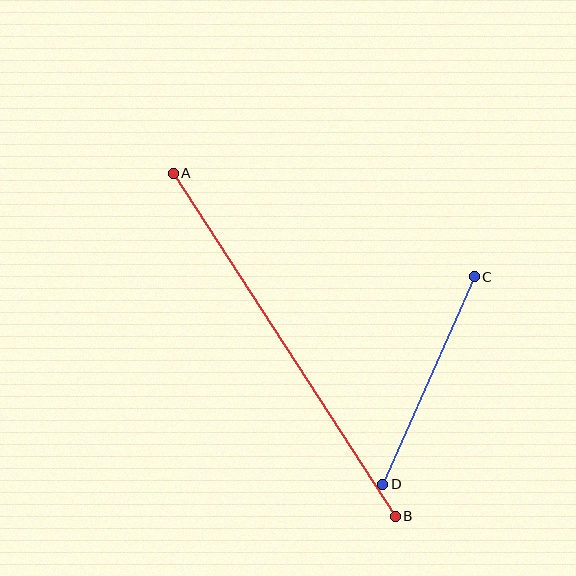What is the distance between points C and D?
The distance is approximately 227 pixels.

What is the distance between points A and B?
The distance is approximately 409 pixels.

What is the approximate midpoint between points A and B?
The midpoint is at approximately (284, 345) pixels.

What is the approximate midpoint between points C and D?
The midpoint is at approximately (428, 380) pixels.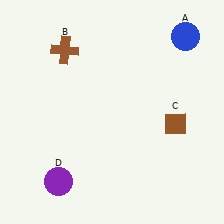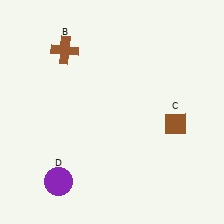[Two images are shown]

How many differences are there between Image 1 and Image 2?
There is 1 difference between the two images.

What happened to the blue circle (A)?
The blue circle (A) was removed in Image 2. It was in the top-right area of Image 1.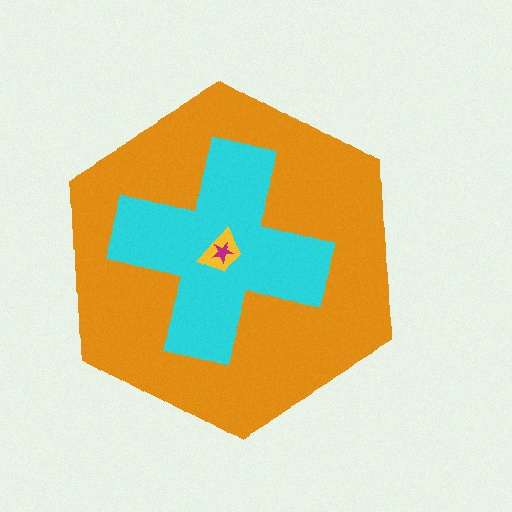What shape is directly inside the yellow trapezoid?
The magenta star.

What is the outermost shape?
The orange hexagon.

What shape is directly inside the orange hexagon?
The cyan cross.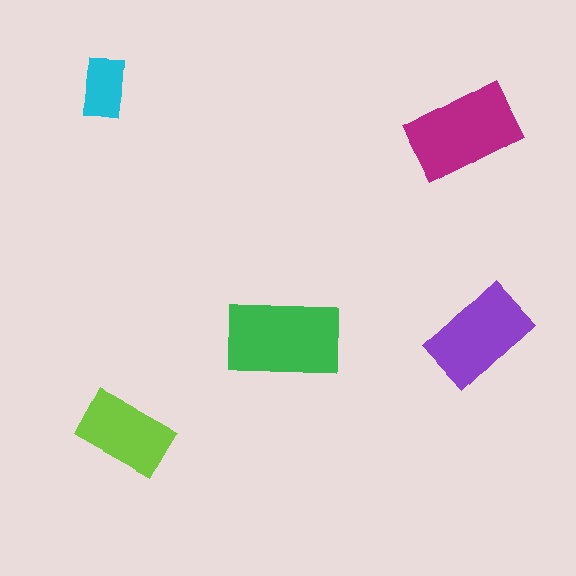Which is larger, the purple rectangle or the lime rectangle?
The purple one.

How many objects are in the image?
There are 5 objects in the image.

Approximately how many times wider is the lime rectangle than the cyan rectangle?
About 1.5 times wider.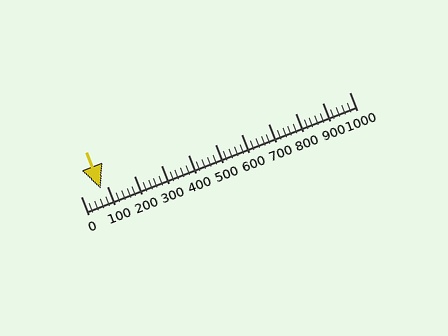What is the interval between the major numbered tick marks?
The major tick marks are spaced 100 units apart.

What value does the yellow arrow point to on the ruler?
The yellow arrow points to approximately 76.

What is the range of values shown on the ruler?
The ruler shows values from 0 to 1000.